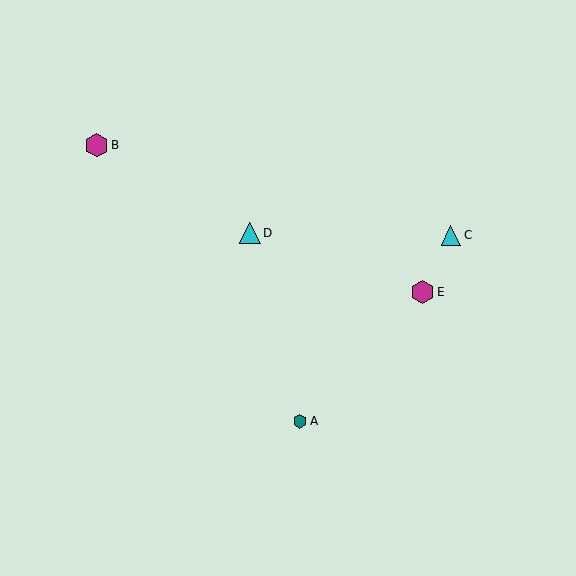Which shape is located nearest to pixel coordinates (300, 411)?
The teal hexagon (labeled A) at (300, 421) is nearest to that location.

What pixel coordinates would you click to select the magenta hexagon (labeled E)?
Click at (423, 292) to select the magenta hexagon E.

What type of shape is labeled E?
Shape E is a magenta hexagon.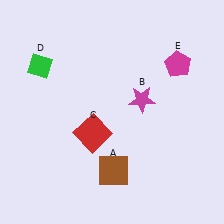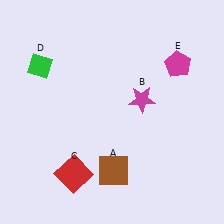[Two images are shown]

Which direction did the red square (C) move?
The red square (C) moved down.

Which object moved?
The red square (C) moved down.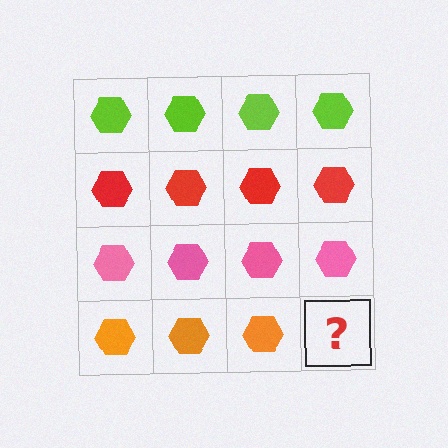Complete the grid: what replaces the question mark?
The question mark should be replaced with an orange hexagon.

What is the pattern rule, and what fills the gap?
The rule is that each row has a consistent color. The gap should be filled with an orange hexagon.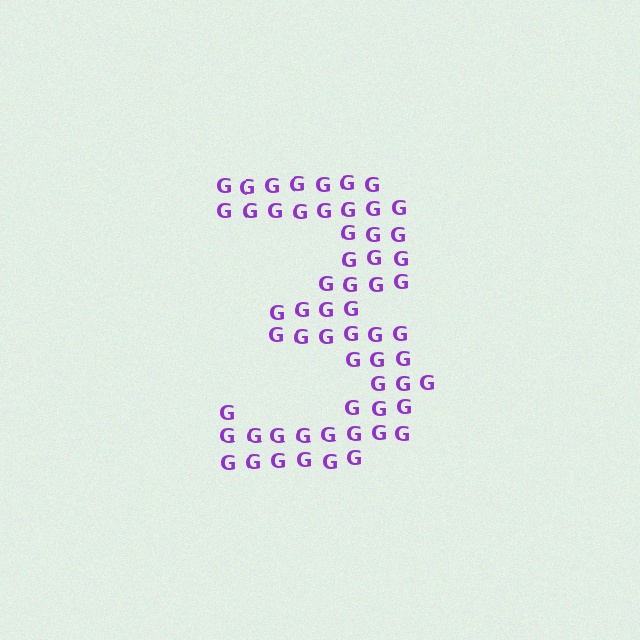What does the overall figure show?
The overall figure shows the digit 3.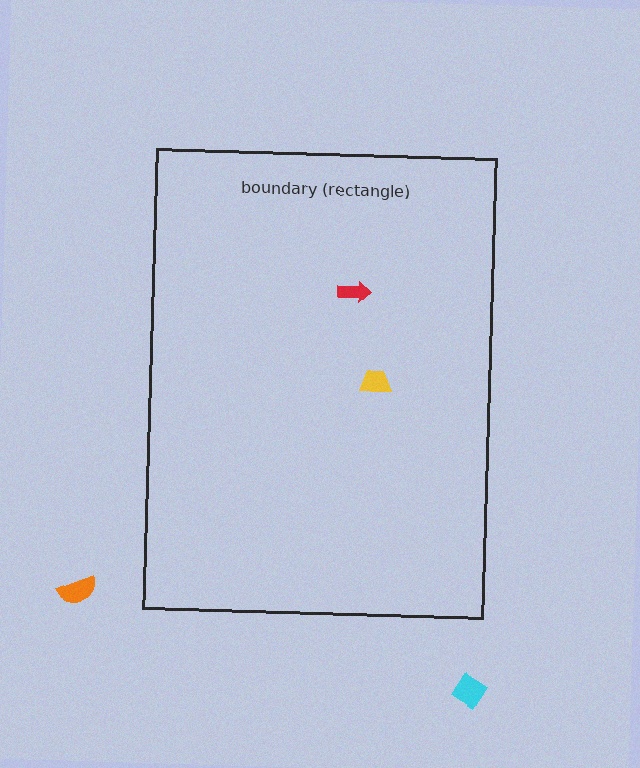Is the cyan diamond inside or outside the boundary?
Outside.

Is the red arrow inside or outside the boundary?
Inside.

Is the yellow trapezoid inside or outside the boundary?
Inside.